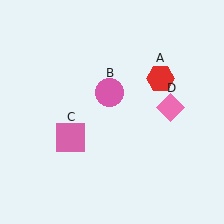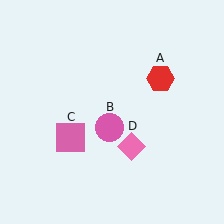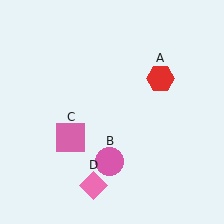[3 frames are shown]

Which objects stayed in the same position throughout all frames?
Red hexagon (object A) and pink square (object C) remained stationary.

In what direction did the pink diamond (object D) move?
The pink diamond (object D) moved down and to the left.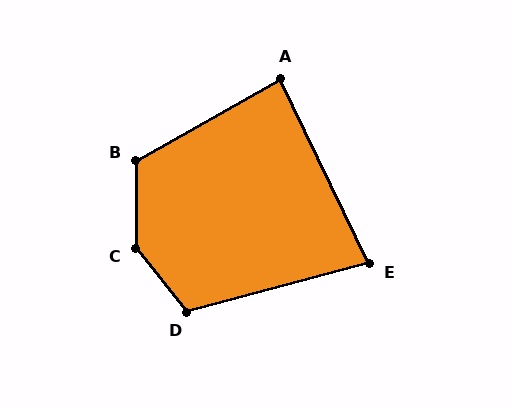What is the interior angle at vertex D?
Approximately 114 degrees (obtuse).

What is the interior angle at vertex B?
Approximately 119 degrees (obtuse).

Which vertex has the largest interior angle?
C, at approximately 141 degrees.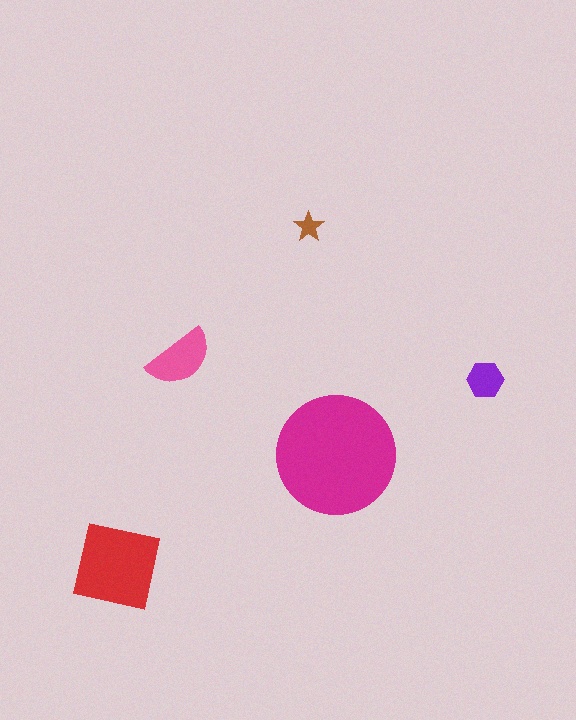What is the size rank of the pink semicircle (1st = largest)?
3rd.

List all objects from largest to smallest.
The magenta circle, the red square, the pink semicircle, the purple hexagon, the brown star.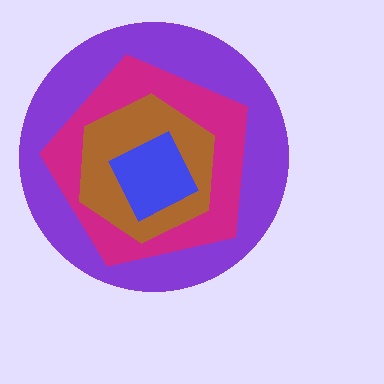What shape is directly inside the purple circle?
The magenta pentagon.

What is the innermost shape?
The blue diamond.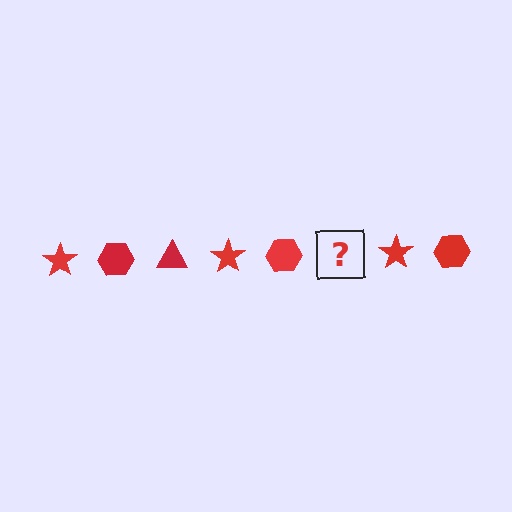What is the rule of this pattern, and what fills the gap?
The rule is that the pattern cycles through star, hexagon, triangle shapes in red. The gap should be filled with a red triangle.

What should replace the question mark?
The question mark should be replaced with a red triangle.